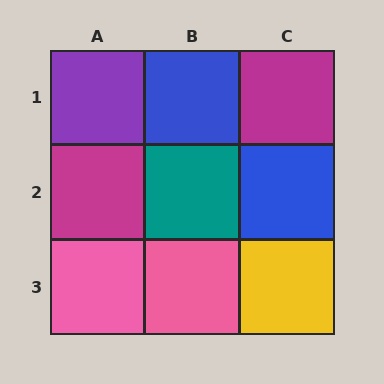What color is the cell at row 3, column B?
Pink.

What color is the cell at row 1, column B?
Blue.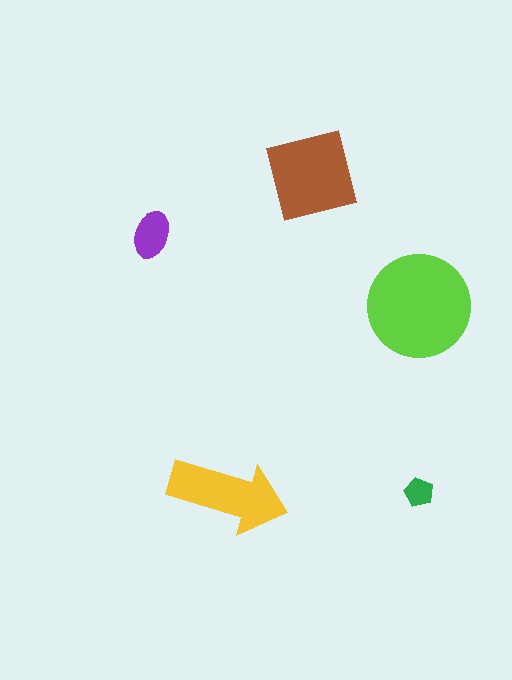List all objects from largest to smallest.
The lime circle, the brown square, the yellow arrow, the purple ellipse, the green pentagon.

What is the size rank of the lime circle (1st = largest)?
1st.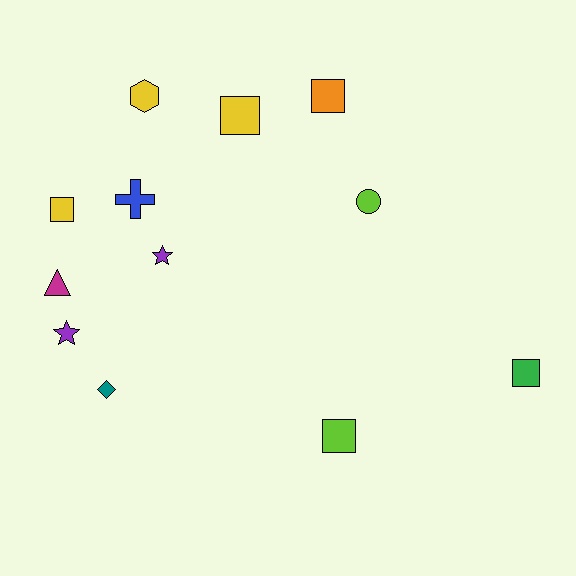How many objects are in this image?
There are 12 objects.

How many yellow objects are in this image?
There are 3 yellow objects.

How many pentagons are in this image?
There are no pentagons.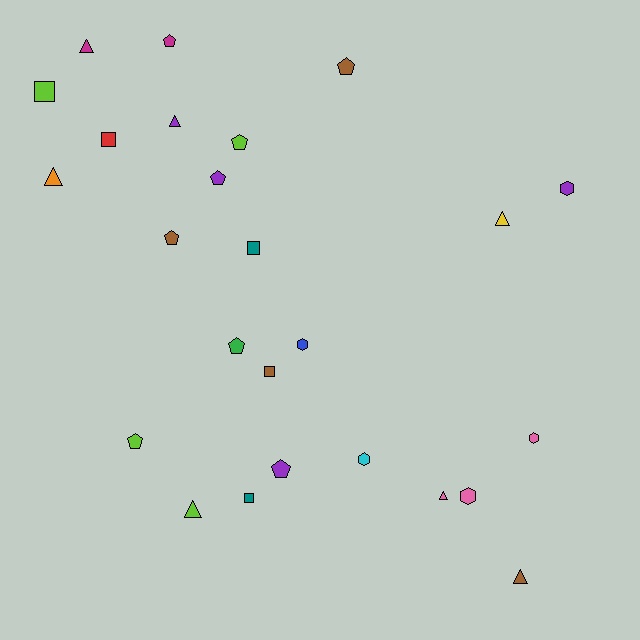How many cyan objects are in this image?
There is 1 cyan object.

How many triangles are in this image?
There are 7 triangles.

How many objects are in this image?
There are 25 objects.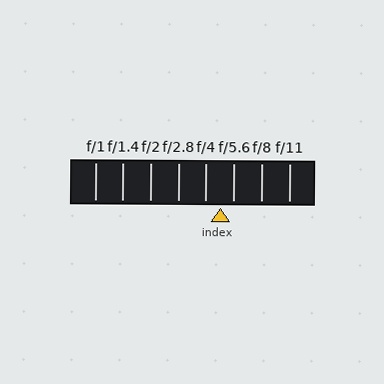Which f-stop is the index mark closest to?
The index mark is closest to f/5.6.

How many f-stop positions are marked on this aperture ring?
There are 8 f-stop positions marked.